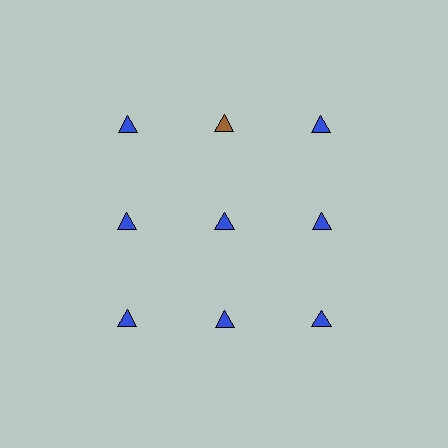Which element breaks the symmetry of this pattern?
The brown triangle in the top row, second from left column breaks the symmetry. All other shapes are blue triangles.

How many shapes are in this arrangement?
There are 9 shapes arranged in a grid pattern.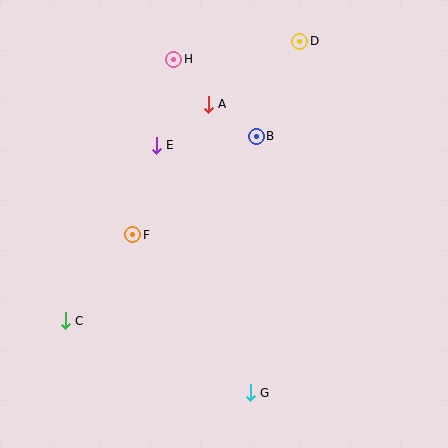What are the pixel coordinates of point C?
Point C is at (65, 321).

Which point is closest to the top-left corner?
Point H is closest to the top-left corner.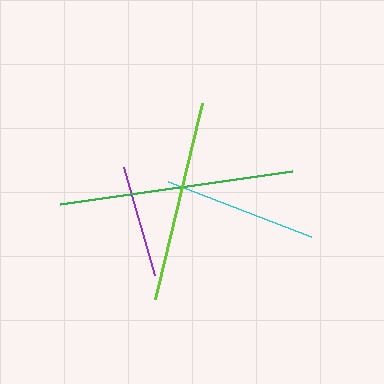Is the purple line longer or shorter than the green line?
The green line is longer than the purple line.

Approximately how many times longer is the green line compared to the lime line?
The green line is approximately 1.2 times the length of the lime line.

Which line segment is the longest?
The green line is the longest at approximately 234 pixels.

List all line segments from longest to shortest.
From longest to shortest: green, lime, cyan, purple.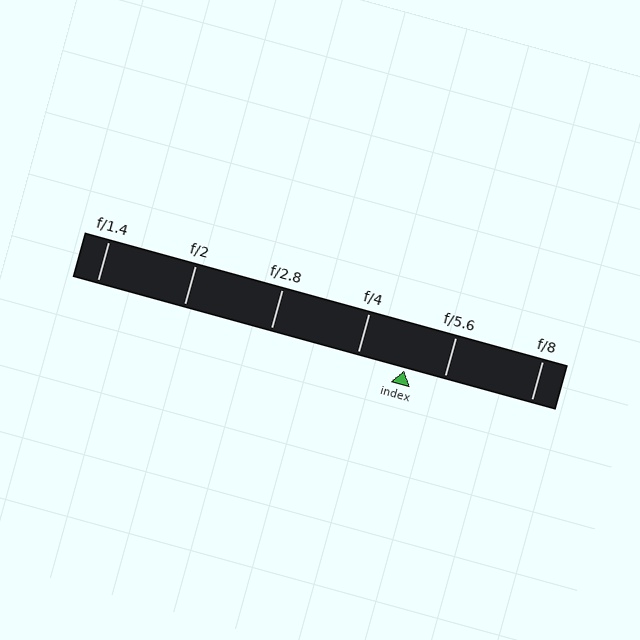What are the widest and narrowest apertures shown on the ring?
The widest aperture shown is f/1.4 and the narrowest is f/8.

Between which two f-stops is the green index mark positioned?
The index mark is between f/4 and f/5.6.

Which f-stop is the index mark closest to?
The index mark is closest to f/5.6.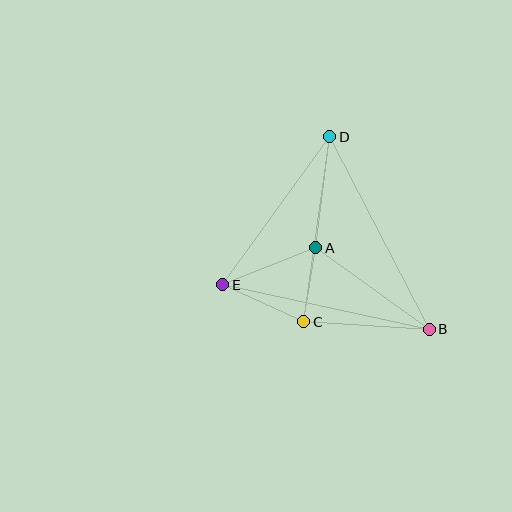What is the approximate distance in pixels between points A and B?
The distance between A and B is approximately 140 pixels.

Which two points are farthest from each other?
Points B and D are farthest from each other.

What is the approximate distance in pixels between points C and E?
The distance between C and E is approximately 89 pixels.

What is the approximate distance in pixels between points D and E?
The distance between D and E is approximately 183 pixels.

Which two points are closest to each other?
Points A and C are closest to each other.